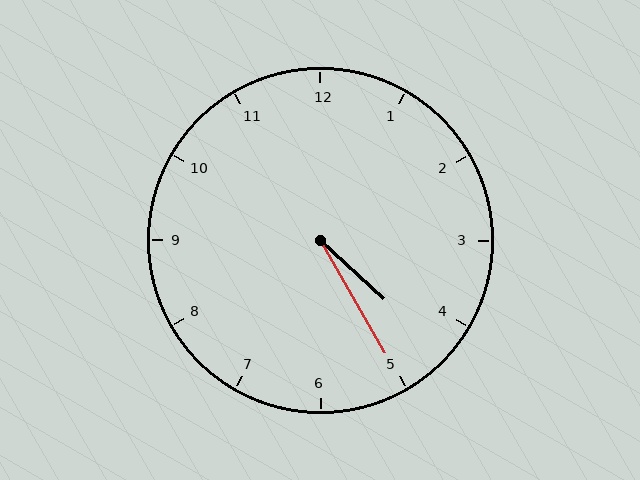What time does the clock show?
4:25.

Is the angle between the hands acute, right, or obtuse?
It is acute.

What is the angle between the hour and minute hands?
Approximately 18 degrees.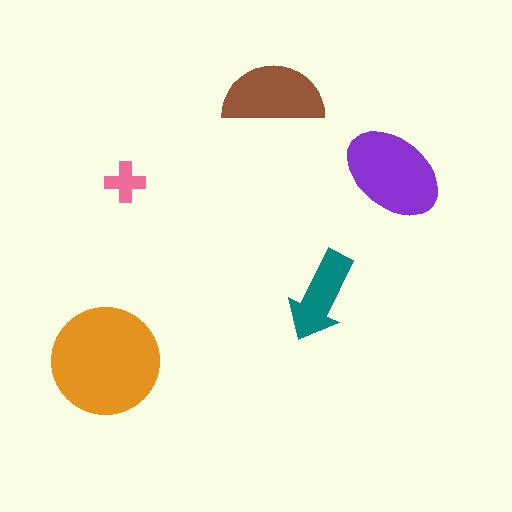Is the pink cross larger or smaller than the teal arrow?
Smaller.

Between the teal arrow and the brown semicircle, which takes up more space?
The brown semicircle.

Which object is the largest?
The orange circle.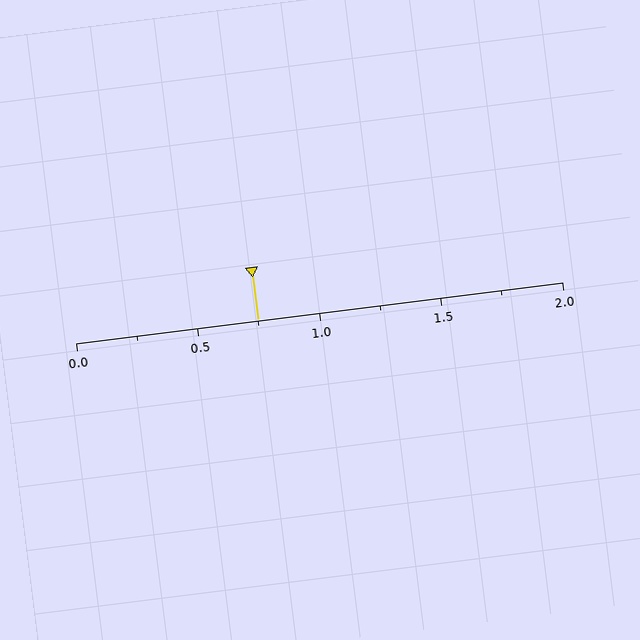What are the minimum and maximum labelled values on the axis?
The axis runs from 0.0 to 2.0.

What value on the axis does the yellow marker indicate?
The marker indicates approximately 0.75.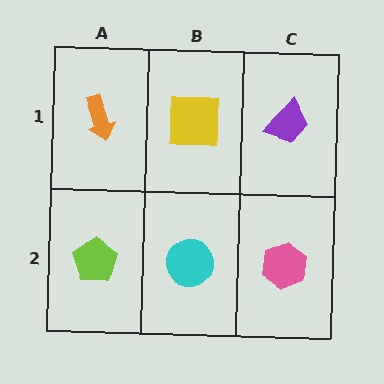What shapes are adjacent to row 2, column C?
A purple trapezoid (row 1, column C), a cyan circle (row 2, column B).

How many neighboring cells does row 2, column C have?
2.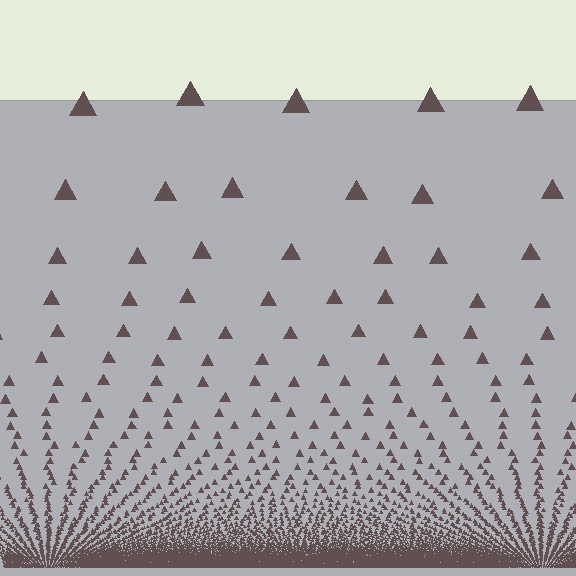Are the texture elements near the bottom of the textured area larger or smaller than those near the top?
Smaller. The gradient is inverted — elements near the bottom are smaller and denser.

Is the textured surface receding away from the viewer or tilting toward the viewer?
The surface appears to tilt toward the viewer. Texture elements get larger and sparser toward the top.